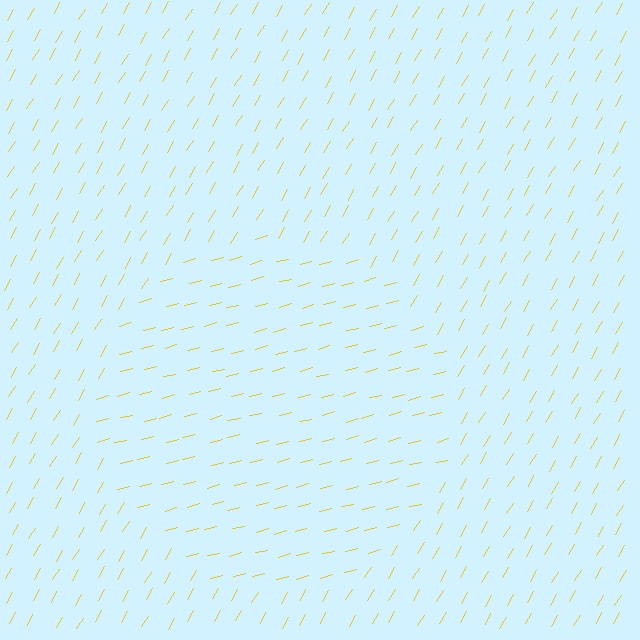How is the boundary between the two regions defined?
The boundary is defined purely by a change in line orientation (approximately 45 degrees difference). All lines are the same color and thickness.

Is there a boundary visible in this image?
Yes, there is a texture boundary formed by a change in line orientation.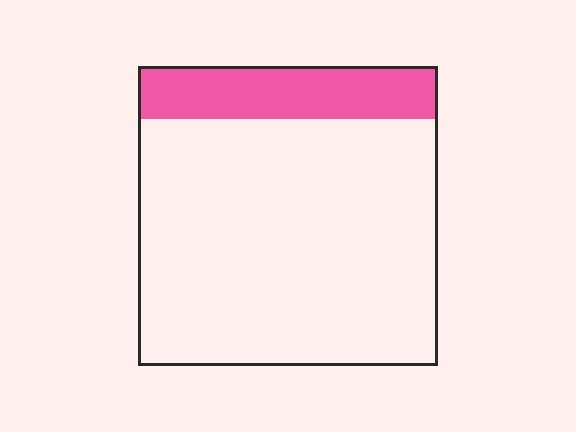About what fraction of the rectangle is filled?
About one sixth (1/6).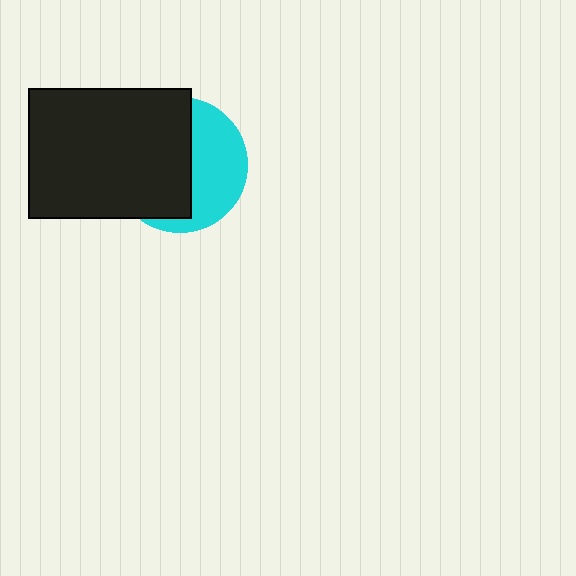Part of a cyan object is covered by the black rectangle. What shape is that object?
It is a circle.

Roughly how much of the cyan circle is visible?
A small part of it is visible (roughly 43%).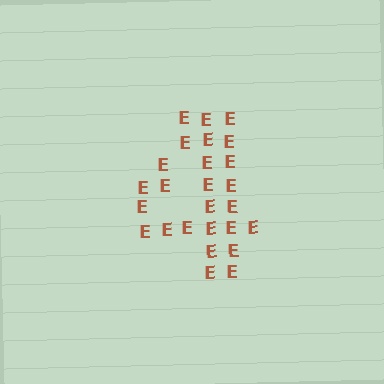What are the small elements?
The small elements are letter E's.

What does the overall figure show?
The overall figure shows the digit 4.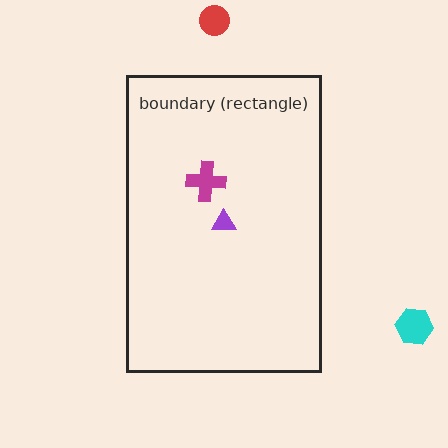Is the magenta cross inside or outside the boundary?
Inside.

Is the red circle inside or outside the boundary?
Outside.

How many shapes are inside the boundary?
2 inside, 2 outside.